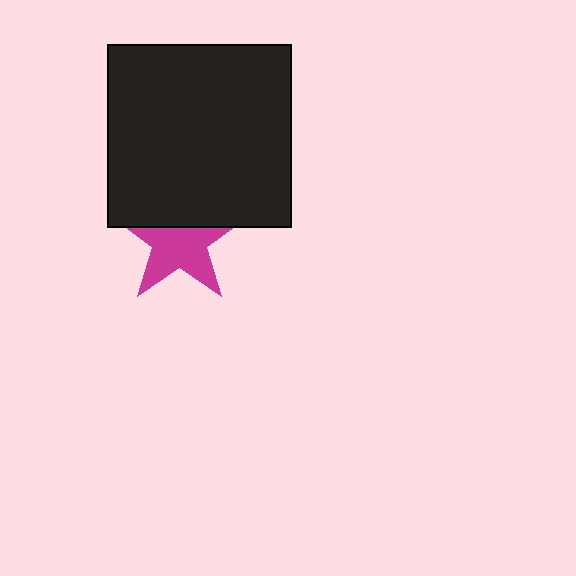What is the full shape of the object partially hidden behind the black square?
The partially hidden object is a magenta star.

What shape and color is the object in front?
The object in front is a black square.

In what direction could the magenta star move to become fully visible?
The magenta star could move down. That would shift it out from behind the black square entirely.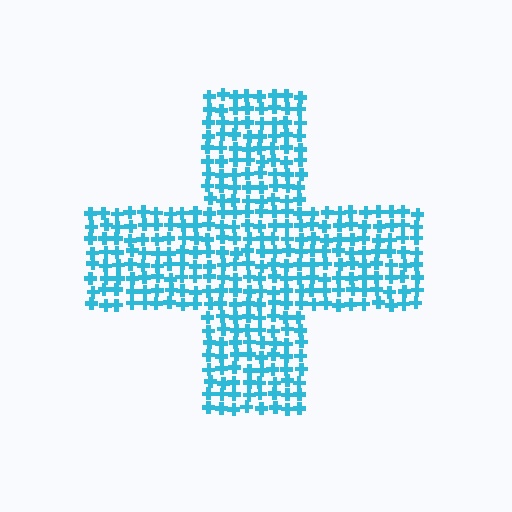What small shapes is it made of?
It is made of small crosses.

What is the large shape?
The large shape is a cross.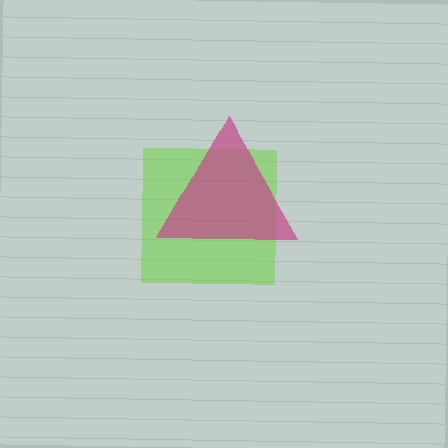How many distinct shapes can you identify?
There are 2 distinct shapes: a lime square, a magenta triangle.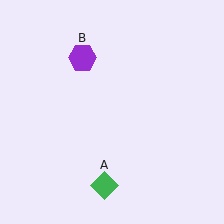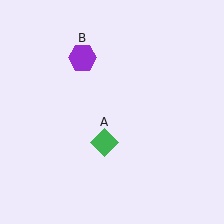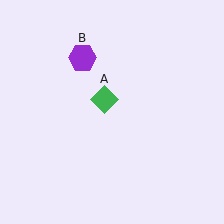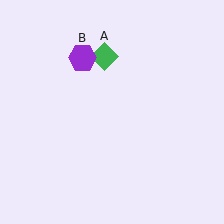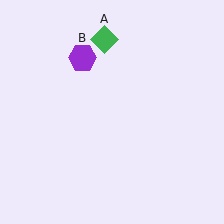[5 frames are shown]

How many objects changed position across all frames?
1 object changed position: green diamond (object A).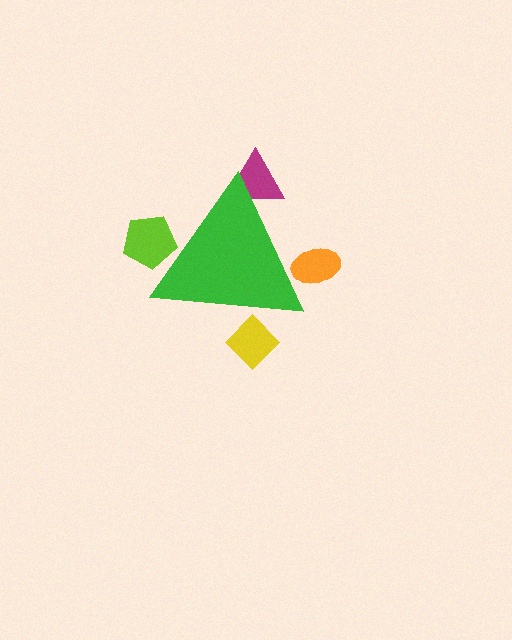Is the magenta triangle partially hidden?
Yes, the magenta triangle is partially hidden behind the green triangle.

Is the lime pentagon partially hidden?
Yes, the lime pentagon is partially hidden behind the green triangle.